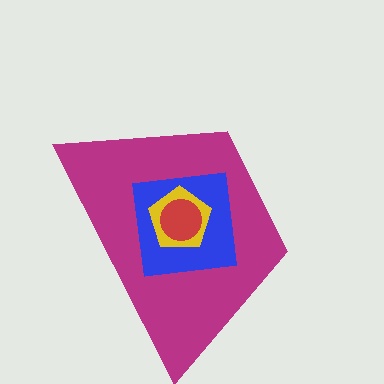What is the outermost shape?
The magenta trapezoid.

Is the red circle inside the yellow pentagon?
Yes.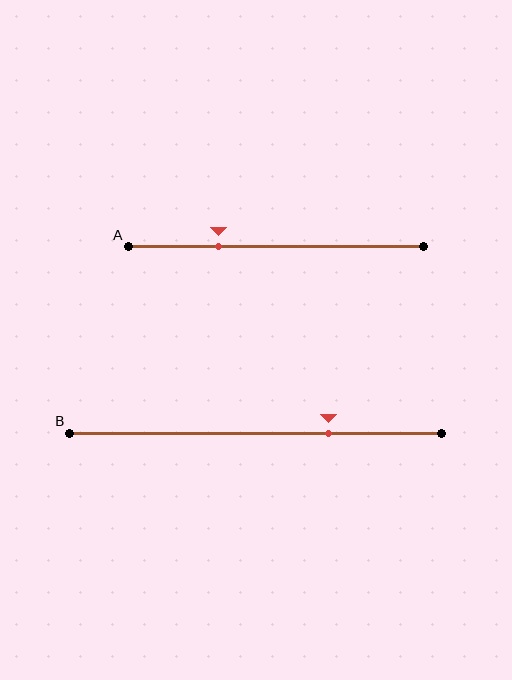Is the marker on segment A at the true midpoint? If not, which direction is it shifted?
No, the marker on segment A is shifted to the left by about 20% of the segment length.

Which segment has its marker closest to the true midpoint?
Segment A has its marker closest to the true midpoint.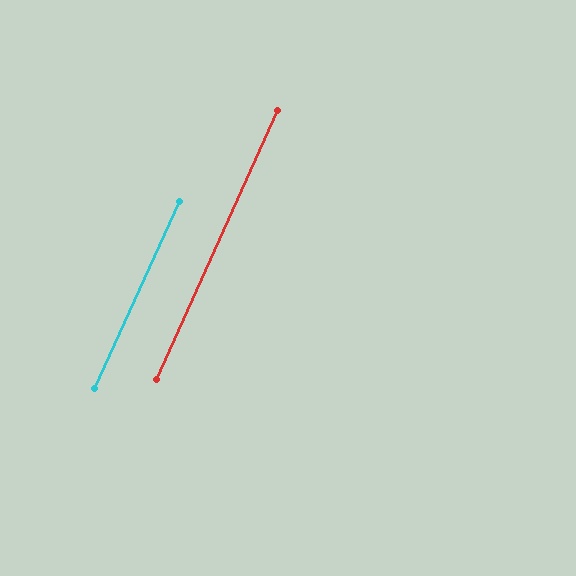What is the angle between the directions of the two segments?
Approximately 0 degrees.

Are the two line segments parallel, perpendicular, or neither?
Parallel — their directions differ by only 0.2°.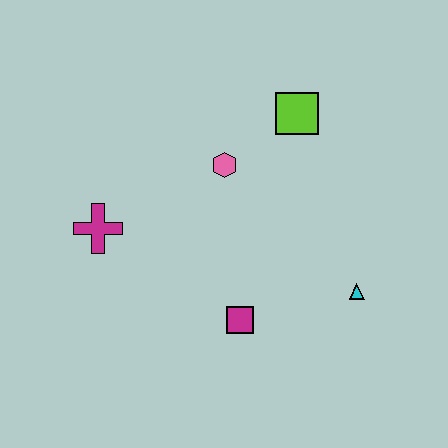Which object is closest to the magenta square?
The cyan triangle is closest to the magenta square.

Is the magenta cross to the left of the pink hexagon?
Yes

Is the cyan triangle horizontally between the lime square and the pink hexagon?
No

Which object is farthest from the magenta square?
The lime square is farthest from the magenta square.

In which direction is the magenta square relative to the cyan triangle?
The magenta square is to the left of the cyan triangle.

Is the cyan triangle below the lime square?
Yes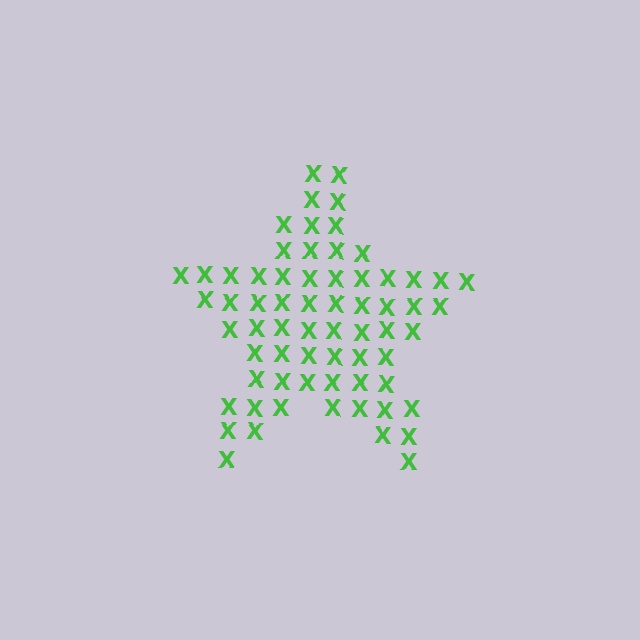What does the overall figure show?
The overall figure shows a star.